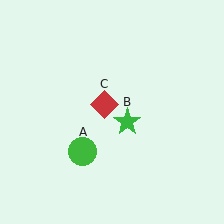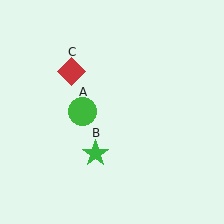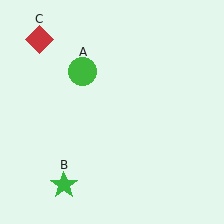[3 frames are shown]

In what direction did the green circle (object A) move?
The green circle (object A) moved up.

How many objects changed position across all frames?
3 objects changed position: green circle (object A), green star (object B), red diamond (object C).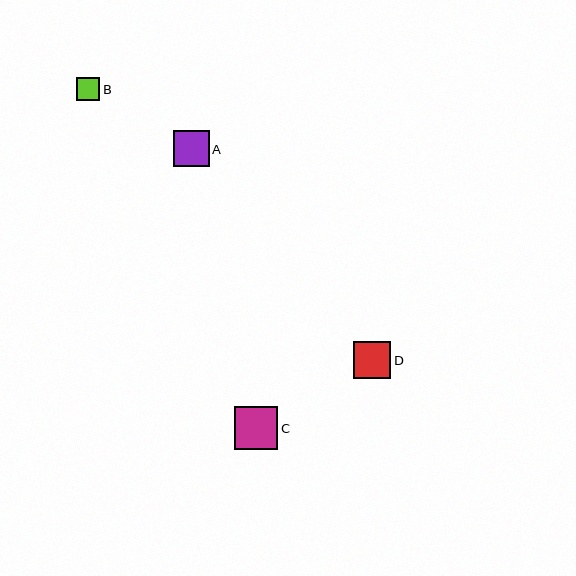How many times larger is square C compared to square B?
Square C is approximately 1.9 times the size of square B.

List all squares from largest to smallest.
From largest to smallest: C, D, A, B.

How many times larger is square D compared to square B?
Square D is approximately 1.6 times the size of square B.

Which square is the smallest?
Square B is the smallest with a size of approximately 23 pixels.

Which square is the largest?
Square C is the largest with a size of approximately 43 pixels.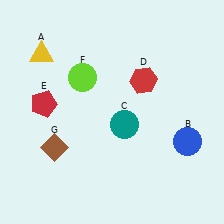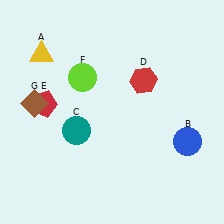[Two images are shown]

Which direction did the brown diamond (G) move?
The brown diamond (G) moved up.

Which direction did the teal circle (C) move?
The teal circle (C) moved left.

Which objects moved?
The objects that moved are: the teal circle (C), the brown diamond (G).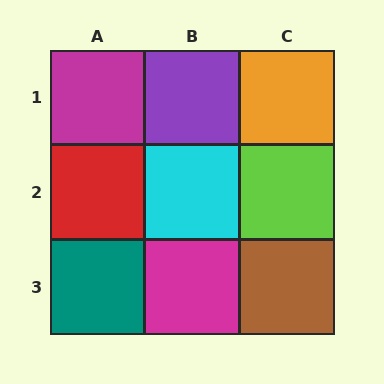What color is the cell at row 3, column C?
Brown.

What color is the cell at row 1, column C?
Orange.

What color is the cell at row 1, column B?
Purple.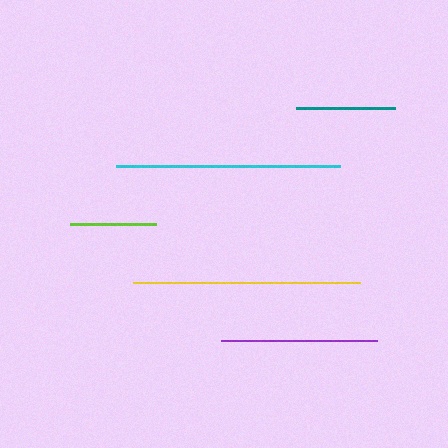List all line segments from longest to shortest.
From longest to shortest: yellow, cyan, purple, teal, lime.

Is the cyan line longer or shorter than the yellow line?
The yellow line is longer than the cyan line.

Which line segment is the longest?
The yellow line is the longest at approximately 226 pixels.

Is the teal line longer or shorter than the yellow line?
The yellow line is longer than the teal line.